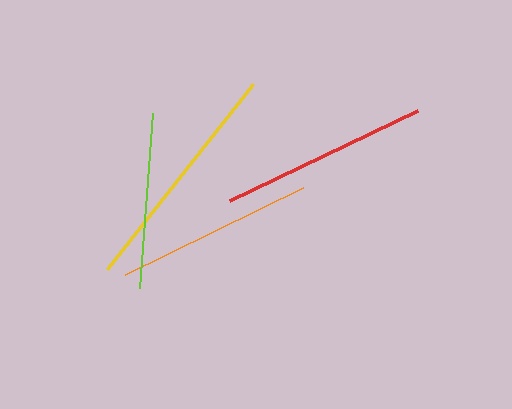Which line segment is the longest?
The yellow line is the longest at approximately 236 pixels.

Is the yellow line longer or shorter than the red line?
The yellow line is longer than the red line.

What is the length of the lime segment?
The lime segment is approximately 175 pixels long.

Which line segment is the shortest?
The lime line is the shortest at approximately 175 pixels.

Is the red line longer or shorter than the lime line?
The red line is longer than the lime line.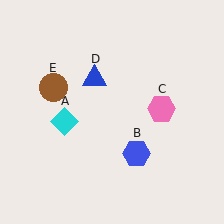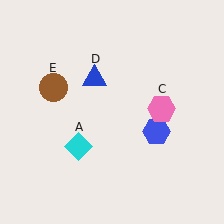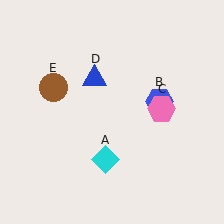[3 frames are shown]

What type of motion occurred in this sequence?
The cyan diamond (object A), blue hexagon (object B) rotated counterclockwise around the center of the scene.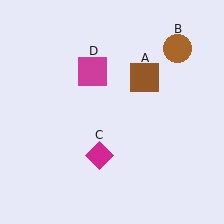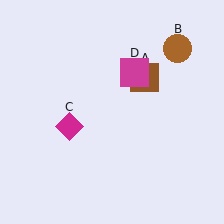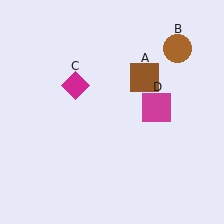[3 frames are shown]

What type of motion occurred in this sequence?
The magenta diamond (object C), magenta square (object D) rotated clockwise around the center of the scene.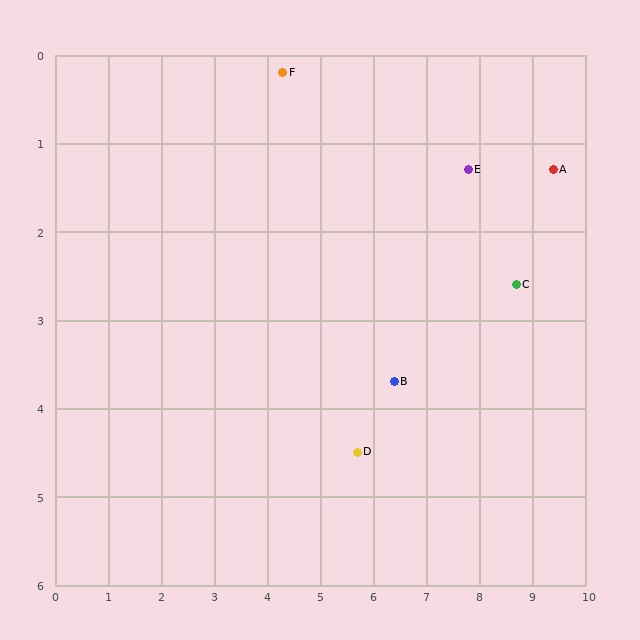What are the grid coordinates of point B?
Point B is at approximately (6.4, 3.7).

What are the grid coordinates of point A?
Point A is at approximately (9.4, 1.3).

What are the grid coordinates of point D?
Point D is at approximately (5.7, 4.5).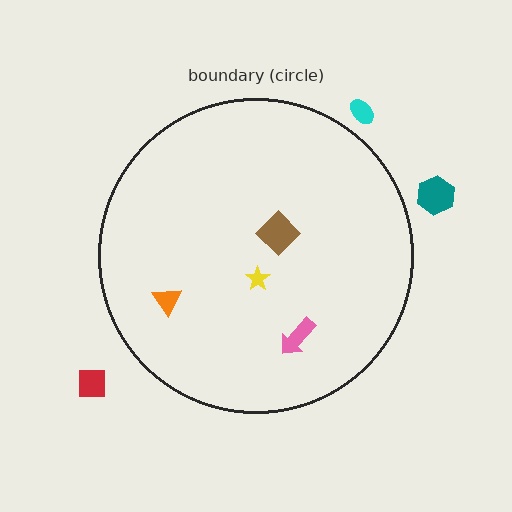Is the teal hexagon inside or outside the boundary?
Outside.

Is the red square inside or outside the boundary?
Outside.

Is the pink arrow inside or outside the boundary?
Inside.